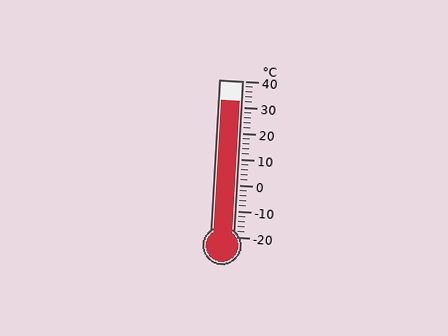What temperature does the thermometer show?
The thermometer shows approximately 32°C.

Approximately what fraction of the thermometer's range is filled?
The thermometer is filled to approximately 85% of its range.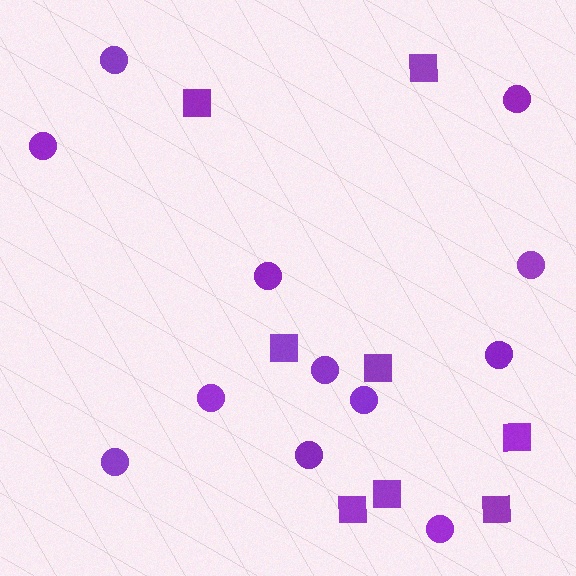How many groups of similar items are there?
There are 2 groups: one group of circles (12) and one group of squares (8).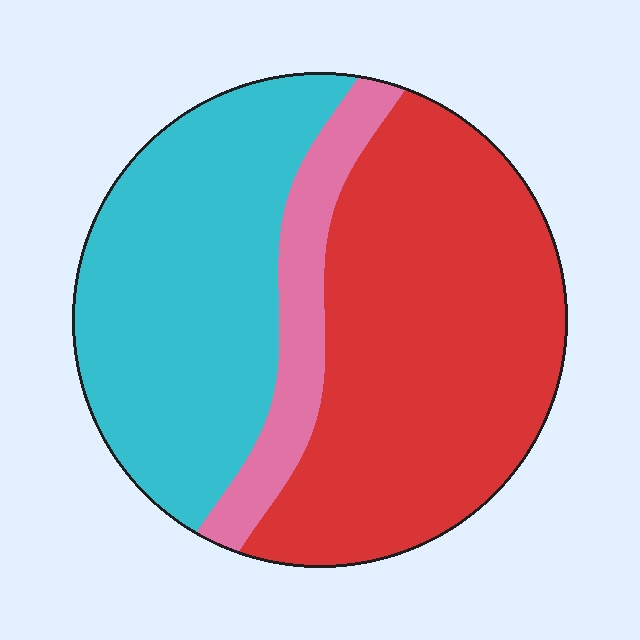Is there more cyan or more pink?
Cyan.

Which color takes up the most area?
Red, at roughly 50%.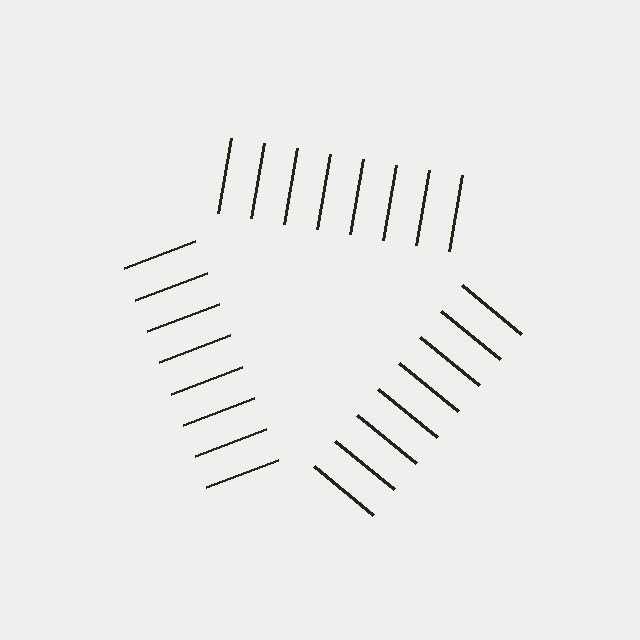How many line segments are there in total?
24 — 8 along each of the 3 edges.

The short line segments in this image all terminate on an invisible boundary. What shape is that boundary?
An illusory triangle — the line segments terminate on its edges but no continuous stroke is drawn.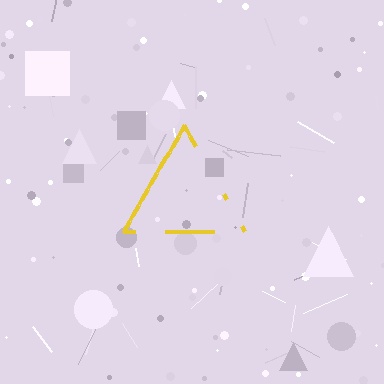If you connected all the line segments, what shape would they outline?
They would outline a triangle.